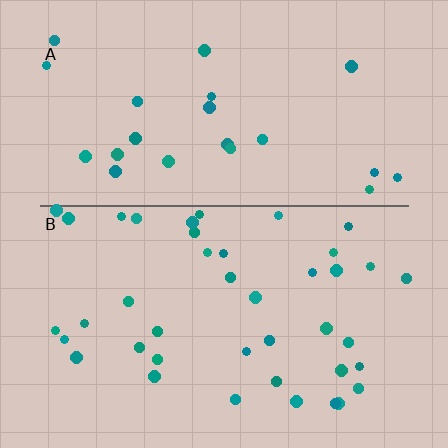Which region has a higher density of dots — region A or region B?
B (the bottom).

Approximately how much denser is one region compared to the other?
Approximately 1.8× — region B over region A.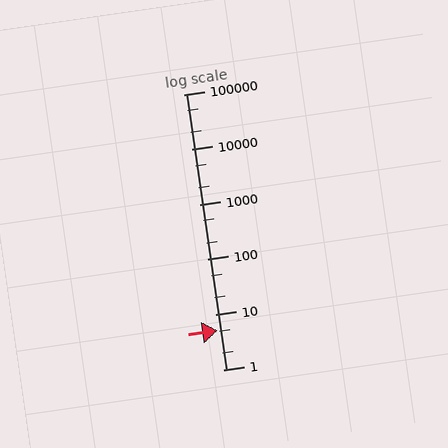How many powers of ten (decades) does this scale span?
The scale spans 5 decades, from 1 to 100000.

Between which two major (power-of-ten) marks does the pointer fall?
The pointer is between 1 and 10.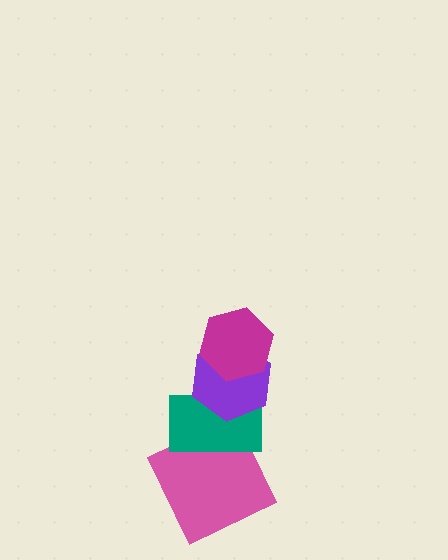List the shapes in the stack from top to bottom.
From top to bottom: the magenta hexagon, the purple hexagon, the teal rectangle, the pink square.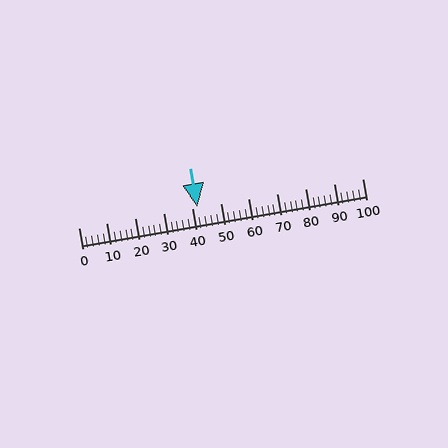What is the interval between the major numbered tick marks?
The major tick marks are spaced 10 units apart.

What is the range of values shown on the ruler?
The ruler shows values from 0 to 100.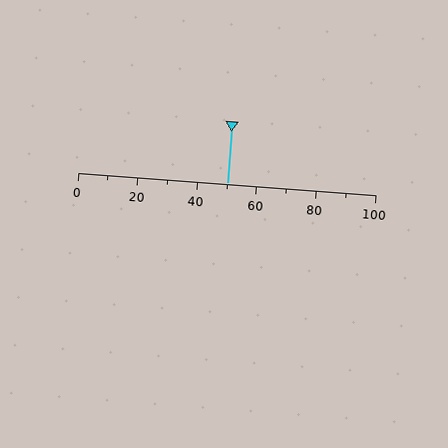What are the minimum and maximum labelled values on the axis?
The axis runs from 0 to 100.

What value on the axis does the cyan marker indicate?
The marker indicates approximately 50.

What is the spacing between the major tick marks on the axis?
The major ticks are spaced 20 apart.